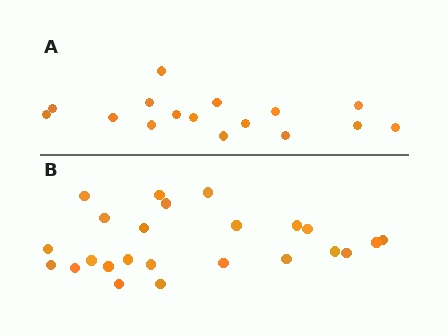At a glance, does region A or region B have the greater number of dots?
Region B (the bottom region) has more dots.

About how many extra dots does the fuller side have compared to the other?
Region B has roughly 8 or so more dots than region A.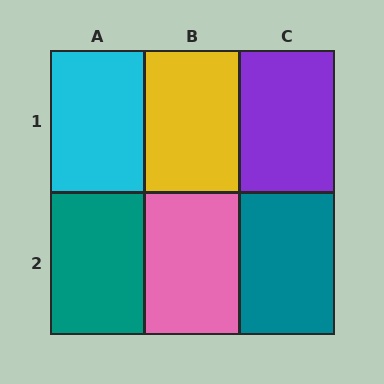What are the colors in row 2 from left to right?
Teal, pink, teal.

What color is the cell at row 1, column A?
Cyan.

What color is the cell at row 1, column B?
Yellow.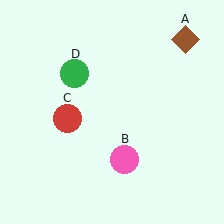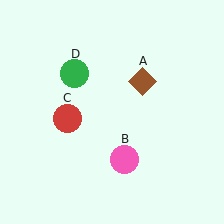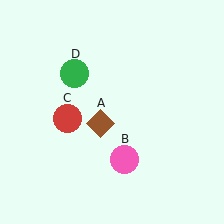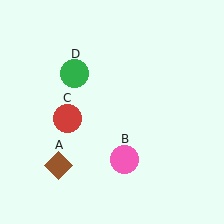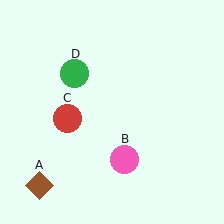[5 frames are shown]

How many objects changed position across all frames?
1 object changed position: brown diamond (object A).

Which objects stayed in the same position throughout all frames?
Pink circle (object B) and red circle (object C) and green circle (object D) remained stationary.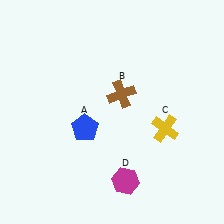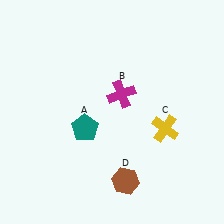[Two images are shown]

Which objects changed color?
A changed from blue to teal. B changed from brown to magenta. D changed from magenta to brown.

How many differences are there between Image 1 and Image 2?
There are 3 differences between the two images.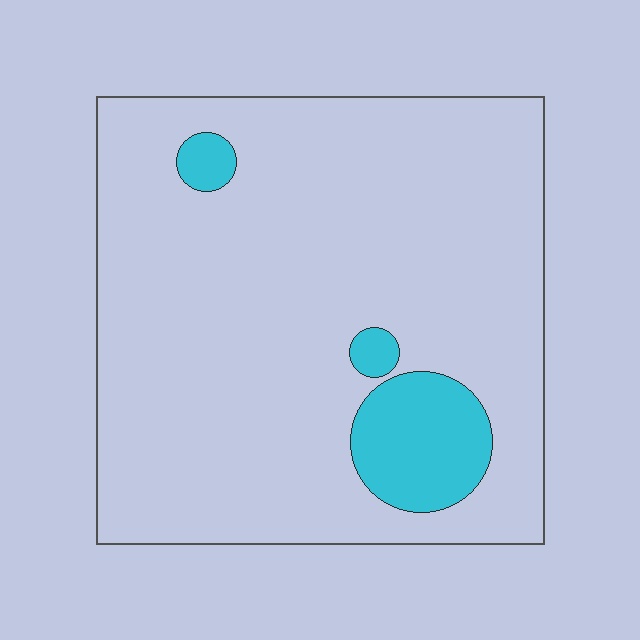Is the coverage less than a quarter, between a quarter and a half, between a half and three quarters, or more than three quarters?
Less than a quarter.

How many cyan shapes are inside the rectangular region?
3.